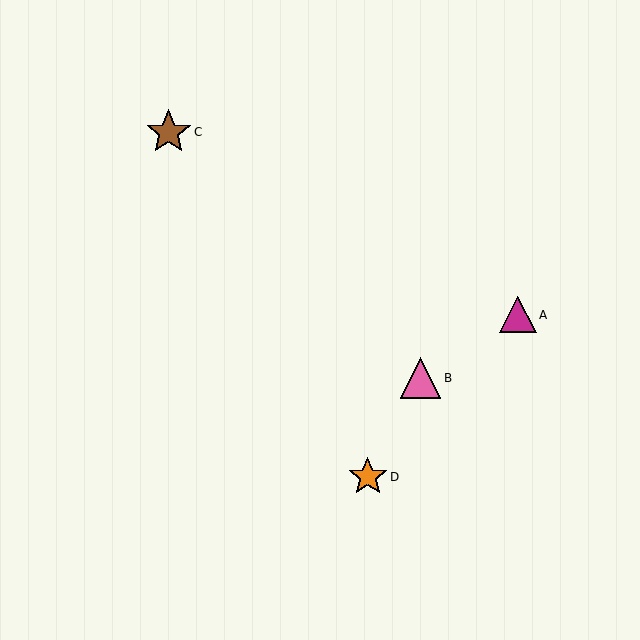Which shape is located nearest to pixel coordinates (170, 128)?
The brown star (labeled C) at (169, 132) is nearest to that location.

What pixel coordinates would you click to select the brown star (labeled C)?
Click at (169, 132) to select the brown star C.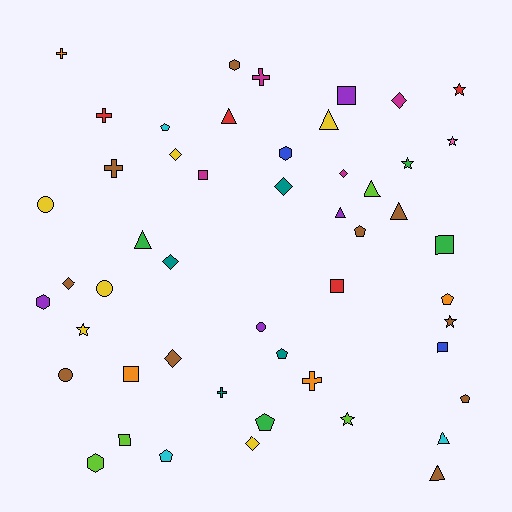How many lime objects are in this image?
There are 4 lime objects.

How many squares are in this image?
There are 7 squares.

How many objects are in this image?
There are 50 objects.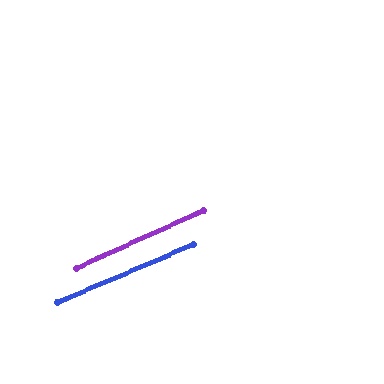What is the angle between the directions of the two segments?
Approximately 1 degree.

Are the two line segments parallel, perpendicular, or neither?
Parallel — their directions differ by only 1.5°.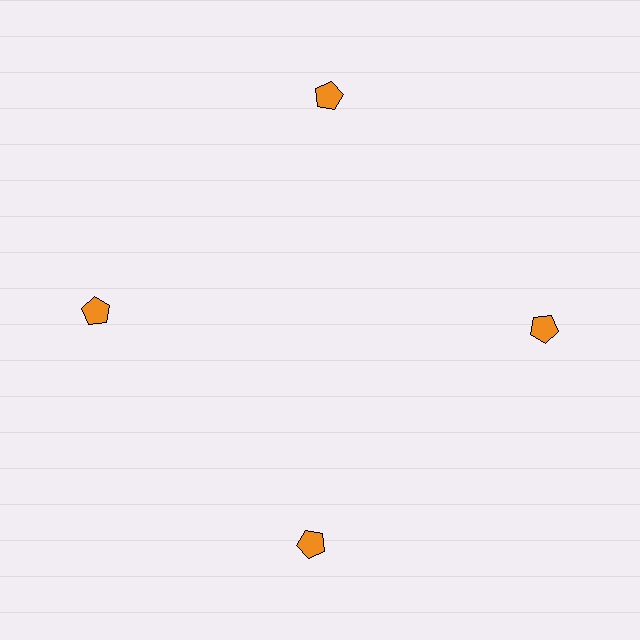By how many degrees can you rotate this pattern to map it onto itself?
The pattern maps onto itself every 90 degrees of rotation.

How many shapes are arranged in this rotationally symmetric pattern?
There are 4 shapes, arranged in 4 groups of 1.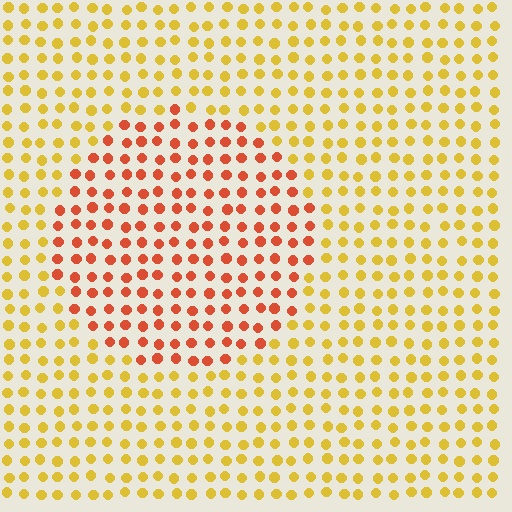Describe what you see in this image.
The image is filled with small yellow elements in a uniform arrangement. A circle-shaped region is visible where the elements are tinted to a slightly different hue, forming a subtle color boundary.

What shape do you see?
I see a circle.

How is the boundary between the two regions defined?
The boundary is defined purely by a slight shift in hue (about 40 degrees). Spacing, size, and orientation are identical on both sides.